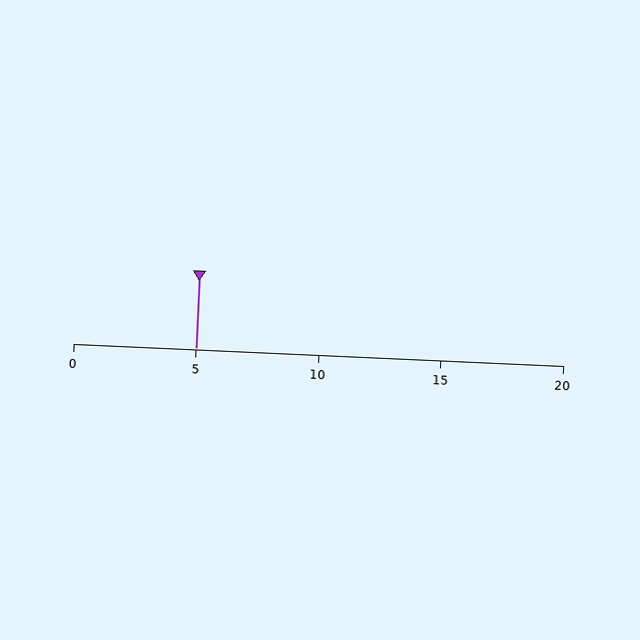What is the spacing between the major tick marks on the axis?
The major ticks are spaced 5 apart.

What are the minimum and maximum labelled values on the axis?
The axis runs from 0 to 20.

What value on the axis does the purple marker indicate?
The marker indicates approximately 5.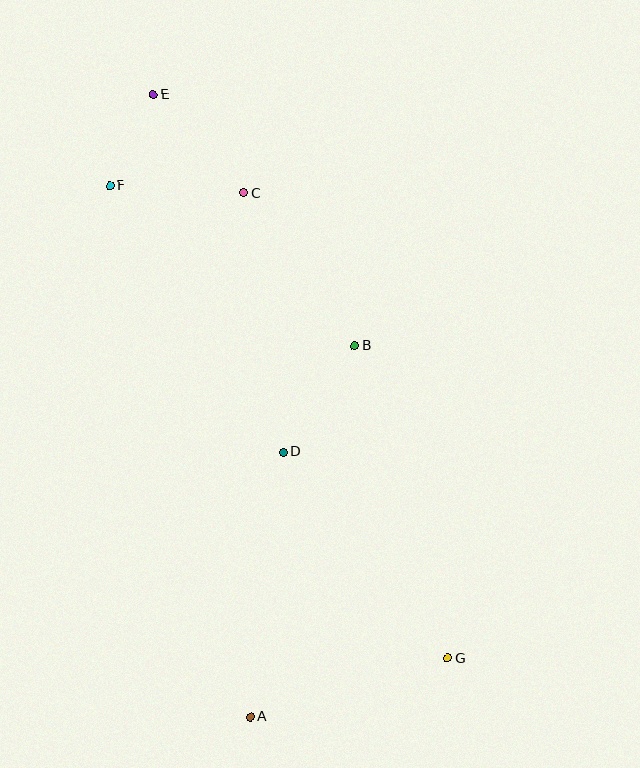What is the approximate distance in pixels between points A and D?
The distance between A and D is approximately 267 pixels.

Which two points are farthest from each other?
Points E and G are farthest from each other.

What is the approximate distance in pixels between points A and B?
The distance between A and B is approximately 385 pixels.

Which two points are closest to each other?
Points E and F are closest to each other.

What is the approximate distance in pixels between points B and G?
The distance between B and G is approximately 326 pixels.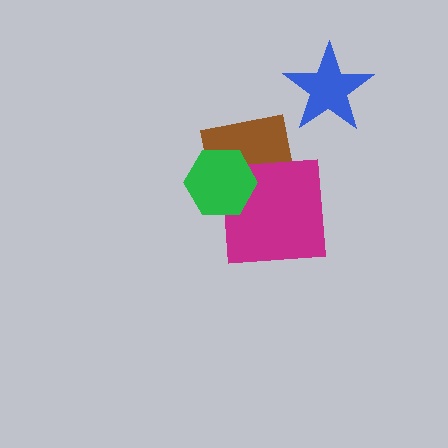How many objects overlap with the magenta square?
2 objects overlap with the magenta square.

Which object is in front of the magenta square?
The green hexagon is in front of the magenta square.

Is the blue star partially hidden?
No, no other shape covers it.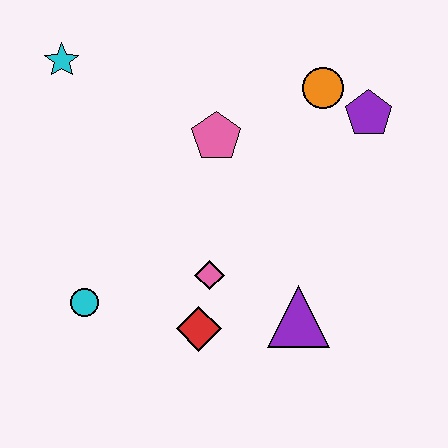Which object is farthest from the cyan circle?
The purple pentagon is farthest from the cyan circle.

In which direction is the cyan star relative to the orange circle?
The cyan star is to the left of the orange circle.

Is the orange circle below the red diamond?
No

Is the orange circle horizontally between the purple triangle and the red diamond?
No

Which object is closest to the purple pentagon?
The orange circle is closest to the purple pentagon.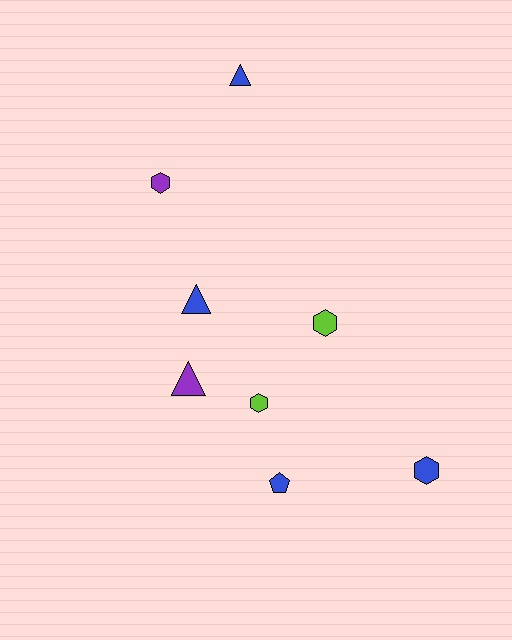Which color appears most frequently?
Blue, with 4 objects.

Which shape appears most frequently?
Hexagon, with 4 objects.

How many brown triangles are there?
There are no brown triangles.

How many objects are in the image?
There are 8 objects.